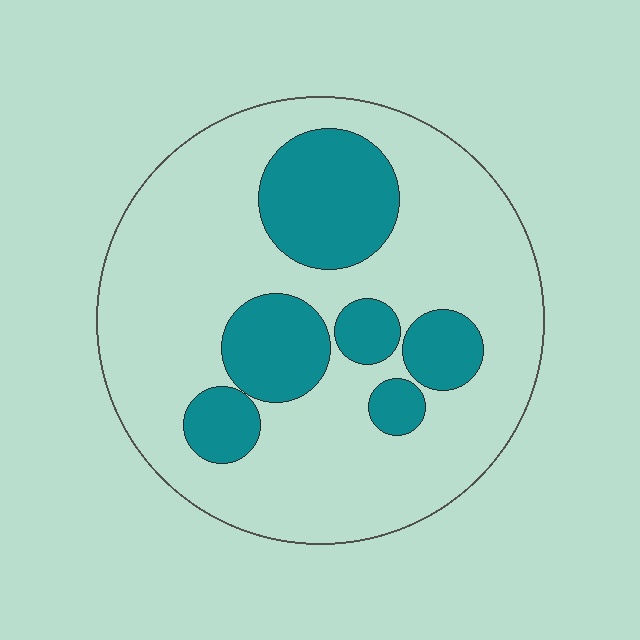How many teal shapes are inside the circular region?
6.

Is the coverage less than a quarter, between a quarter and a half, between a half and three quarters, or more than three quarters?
Between a quarter and a half.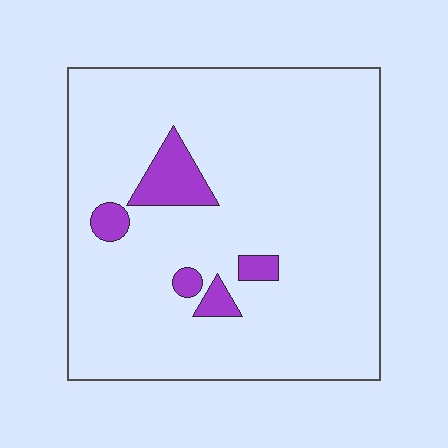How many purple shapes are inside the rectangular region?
5.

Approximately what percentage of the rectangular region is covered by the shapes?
Approximately 10%.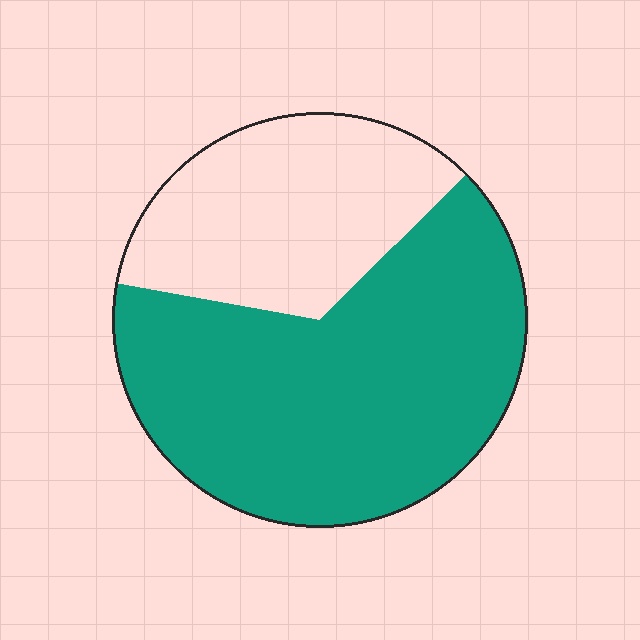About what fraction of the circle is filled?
About two thirds (2/3).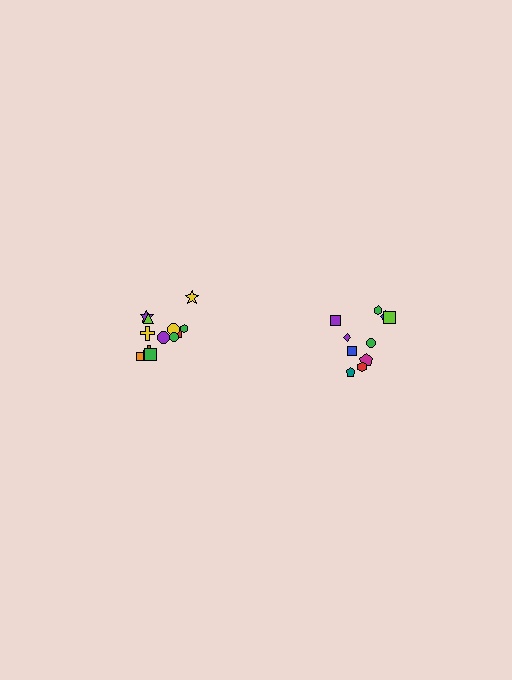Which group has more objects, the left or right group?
The left group.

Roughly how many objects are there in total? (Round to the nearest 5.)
Roughly 20 objects in total.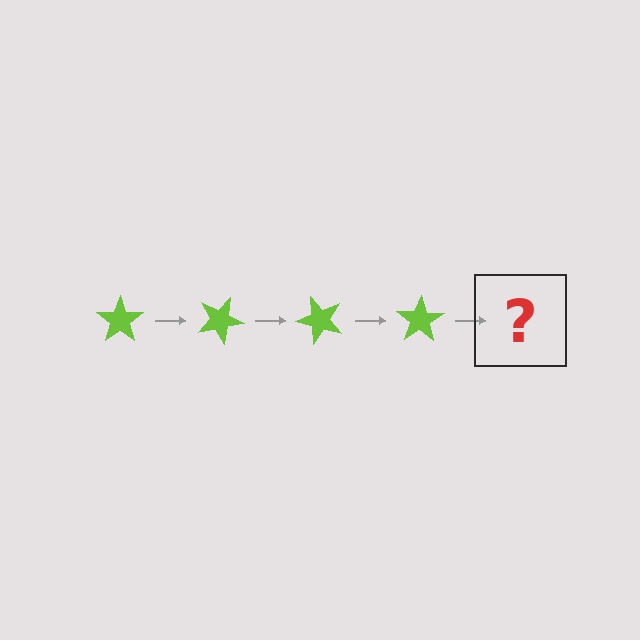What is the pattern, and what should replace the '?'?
The pattern is that the star rotates 25 degrees each step. The '?' should be a lime star rotated 100 degrees.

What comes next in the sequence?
The next element should be a lime star rotated 100 degrees.